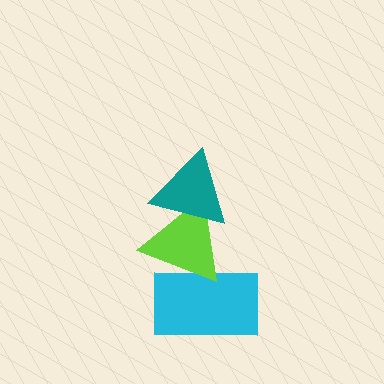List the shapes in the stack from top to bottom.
From top to bottom: the teal triangle, the lime triangle, the cyan rectangle.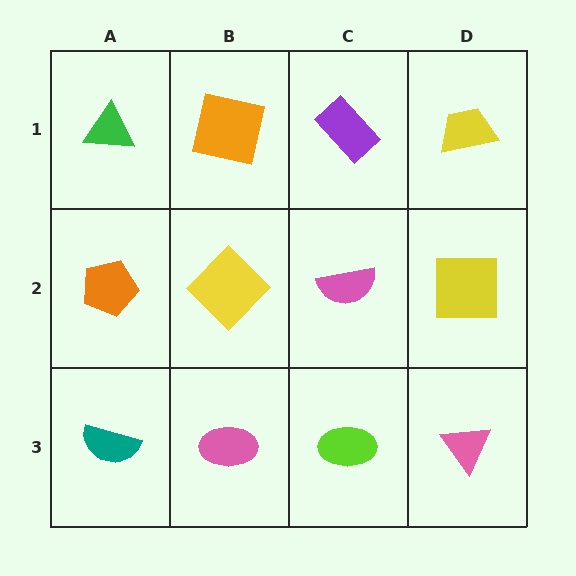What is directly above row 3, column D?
A yellow square.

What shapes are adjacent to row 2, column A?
A green triangle (row 1, column A), a teal semicircle (row 3, column A), a yellow diamond (row 2, column B).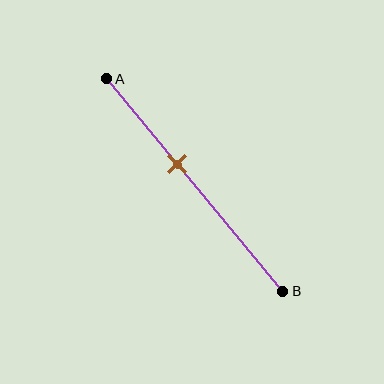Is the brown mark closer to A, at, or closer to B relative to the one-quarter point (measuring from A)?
The brown mark is closer to point B than the one-quarter point of segment AB.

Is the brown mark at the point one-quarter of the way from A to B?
No, the mark is at about 40% from A, not at the 25% one-quarter point.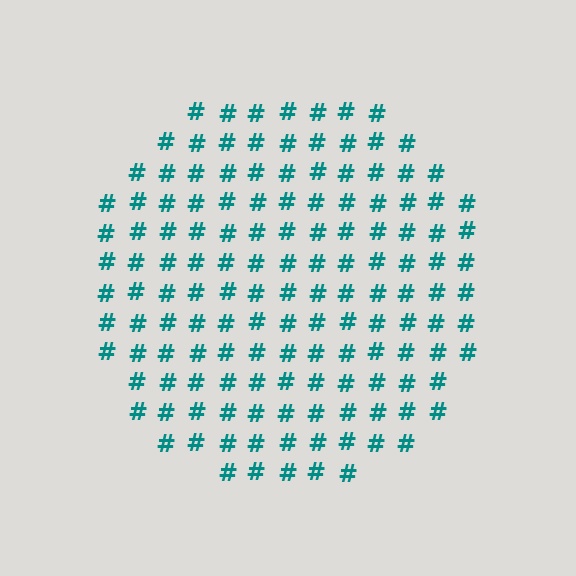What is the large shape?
The large shape is a circle.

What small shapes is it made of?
It is made of small hash symbols.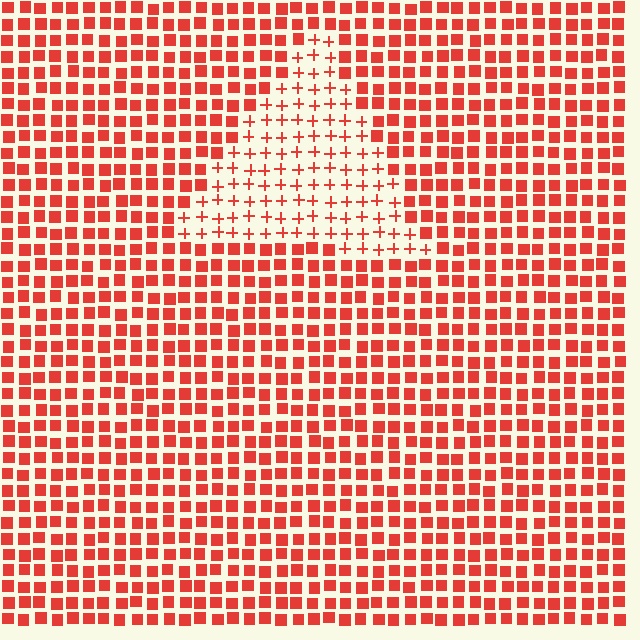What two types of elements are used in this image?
The image uses plus signs inside the triangle region and squares outside it.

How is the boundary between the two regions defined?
The boundary is defined by a change in element shape: plus signs inside vs. squares outside. All elements share the same color and spacing.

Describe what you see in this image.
The image is filled with small red elements arranged in a uniform grid. A triangle-shaped region contains plus signs, while the surrounding area contains squares. The boundary is defined purely by the change in element shape.